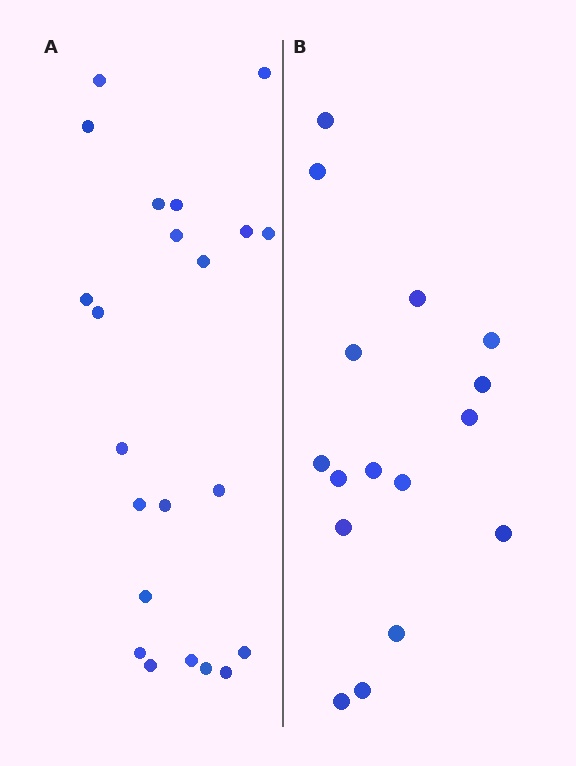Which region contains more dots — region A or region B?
Region A (the left region) has more dots.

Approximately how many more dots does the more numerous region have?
Region A has about 6 more dots than region B.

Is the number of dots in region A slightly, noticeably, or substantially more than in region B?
Region A has noticeably more, but not dramatically so. The ratio is roughly 1.4 to 1.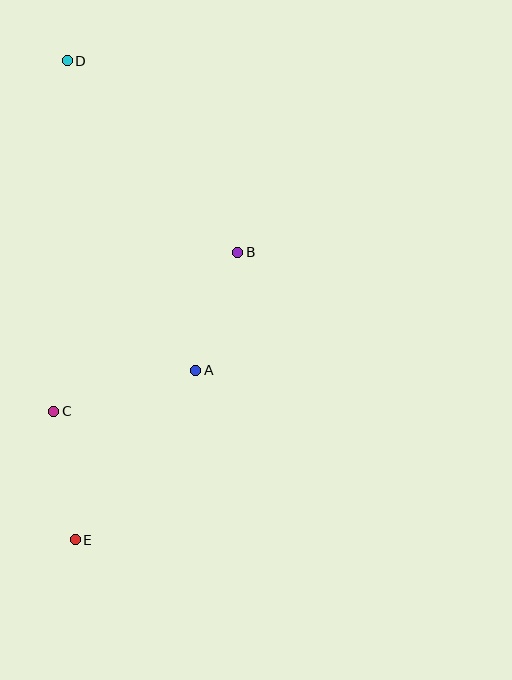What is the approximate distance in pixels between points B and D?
The distance between B and D is approximately 257 pixels.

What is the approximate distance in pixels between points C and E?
The distance between C and E is approximately 130 pixels.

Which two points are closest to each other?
Points A and B are closest to each other.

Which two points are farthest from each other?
Points D and E are farthest from each other.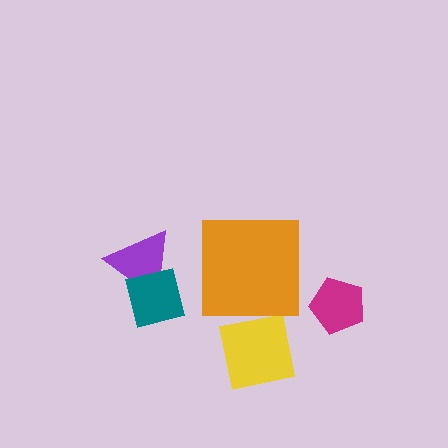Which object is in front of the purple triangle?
The teal square is in front of the purple triangle.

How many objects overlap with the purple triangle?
1 object overlaps with the purple triangle.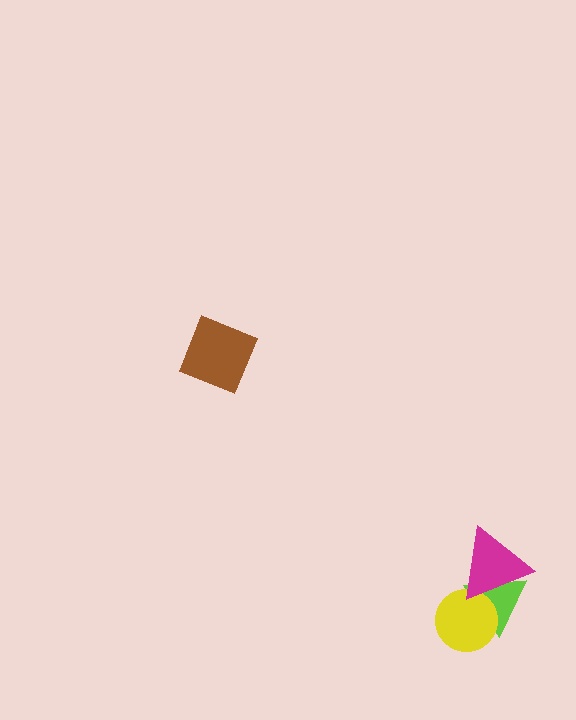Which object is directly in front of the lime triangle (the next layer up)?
The yellow circle is directly in front of the lime triangle.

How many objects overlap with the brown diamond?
0 objects overlap with the brown diamond.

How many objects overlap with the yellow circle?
2 objects overlap with the yellow circle.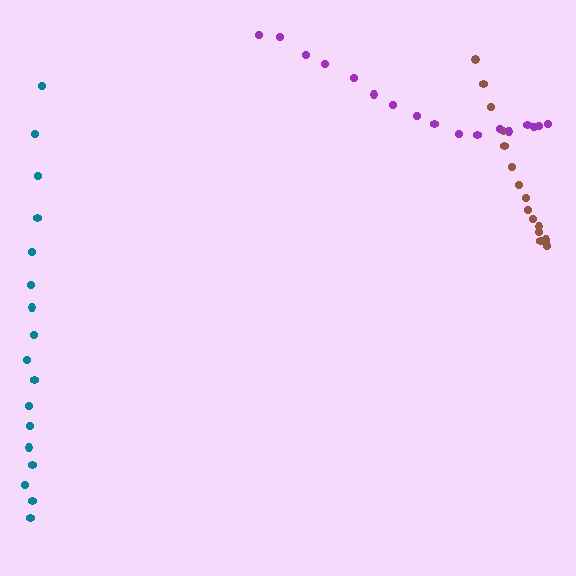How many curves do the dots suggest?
There are 3 distinct paths.